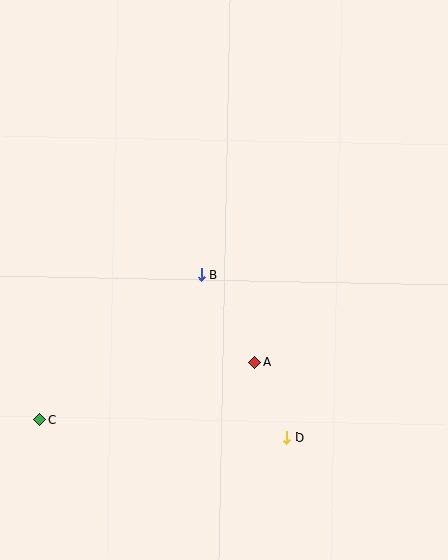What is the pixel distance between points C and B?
The distance between C and B is 217 pixels.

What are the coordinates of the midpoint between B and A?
The midpoint between B and A is at (228, 318).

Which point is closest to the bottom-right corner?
Point D is closest to the bottom-right corner.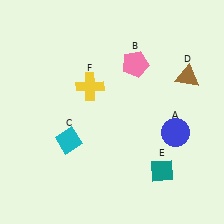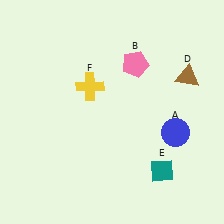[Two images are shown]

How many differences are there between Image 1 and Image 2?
There is 1 difference between the two images.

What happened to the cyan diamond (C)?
The cyan diamond (C) was removed in Image 2. It was in the bottom-left area of Image 1.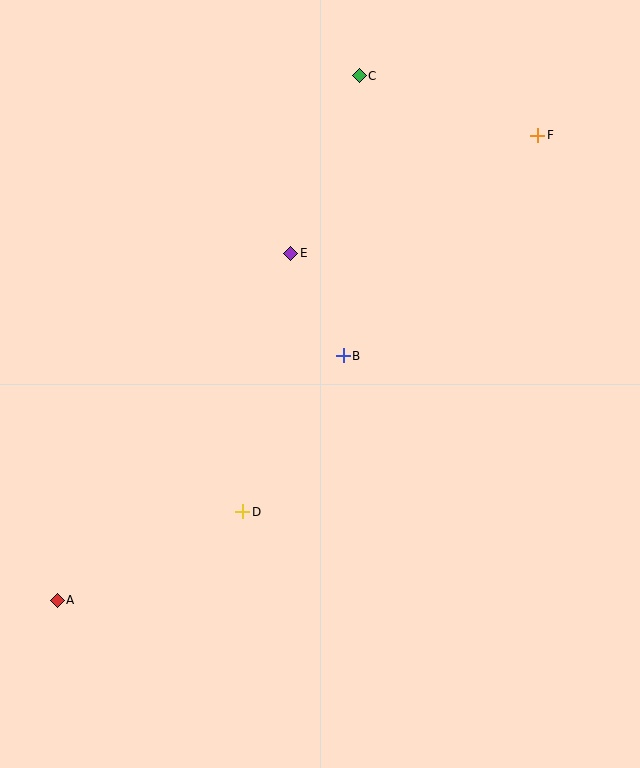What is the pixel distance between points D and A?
The distance between D and A is 206 pixels.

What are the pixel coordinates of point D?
Point D is at (243, 512).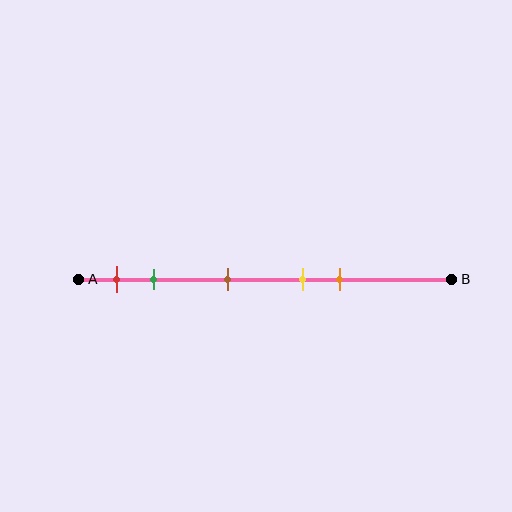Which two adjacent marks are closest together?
The yellow and orange marks are the closest adjacent pair.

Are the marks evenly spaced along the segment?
No, the marks are not evenly spaced.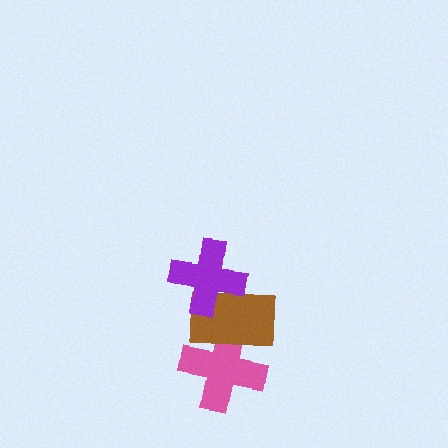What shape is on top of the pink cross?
The brown rectangle is on top of the pink cross.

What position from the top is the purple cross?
The purple cross is 1st from the top.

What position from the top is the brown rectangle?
The brown rectangle is 2nd from the top.